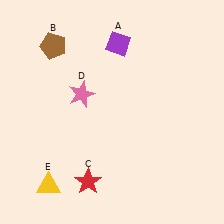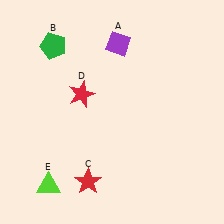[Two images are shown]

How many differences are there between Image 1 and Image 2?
There are 3 differences between the two images.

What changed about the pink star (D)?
In Image 1, D is pink. In Image 2, it changed to red.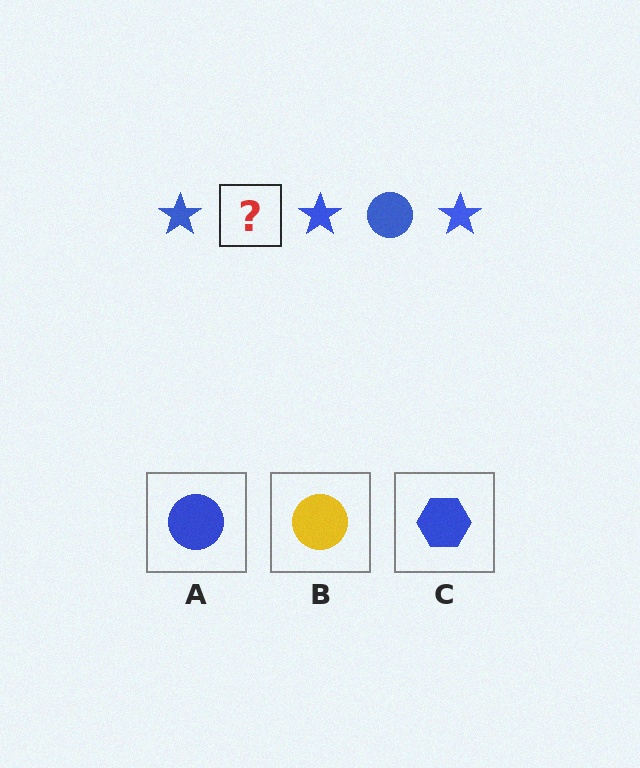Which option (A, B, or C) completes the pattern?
A.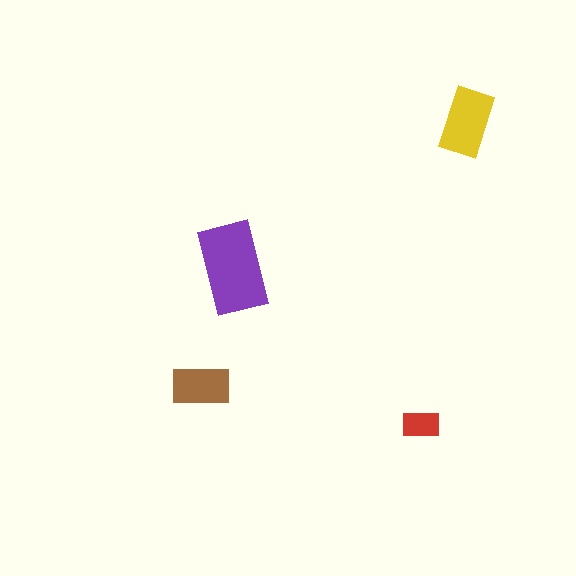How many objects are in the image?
There are 4 objects in the image.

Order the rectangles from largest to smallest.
the purple one, the yellow one, the brown one, the red one.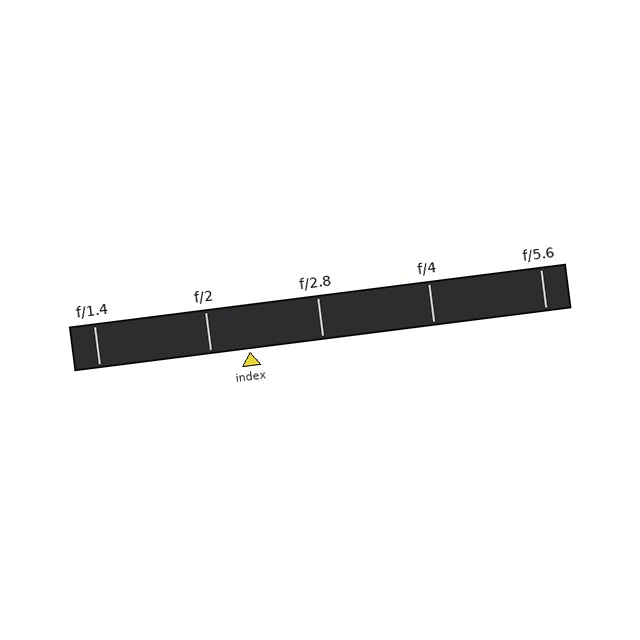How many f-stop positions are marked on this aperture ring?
There are 5 f-stop positions marked.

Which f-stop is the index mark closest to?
The index mark is closest to f/2.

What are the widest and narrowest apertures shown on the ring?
The widest aperture shown is f/1.4 and the narrowest is f/5.6.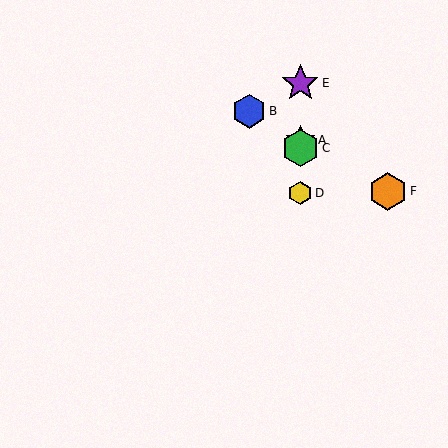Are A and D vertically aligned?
Yes, both are at x≈300.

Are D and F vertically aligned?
No, D is at x≈300 and F is at x≈388.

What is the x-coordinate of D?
Object D is at x≈300.